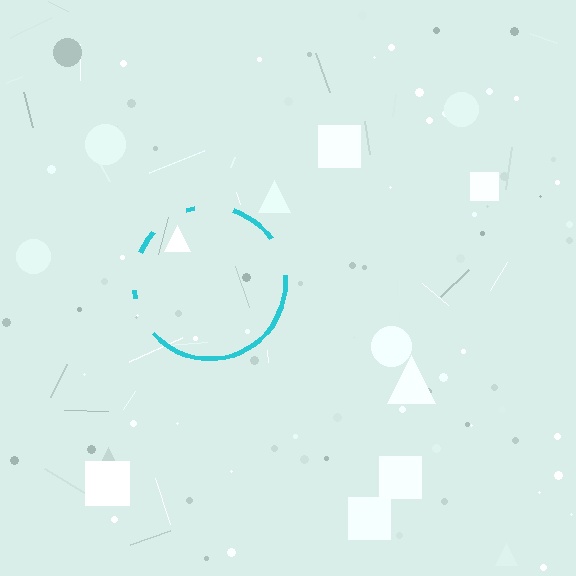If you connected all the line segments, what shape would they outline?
They would outline a circle.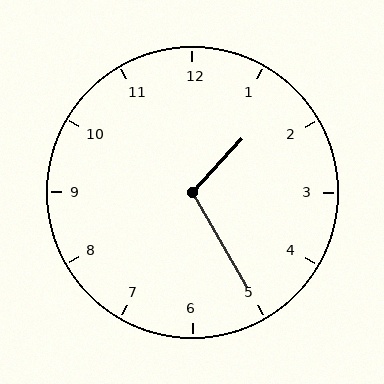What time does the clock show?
1:25.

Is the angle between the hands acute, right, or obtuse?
It is obtuse.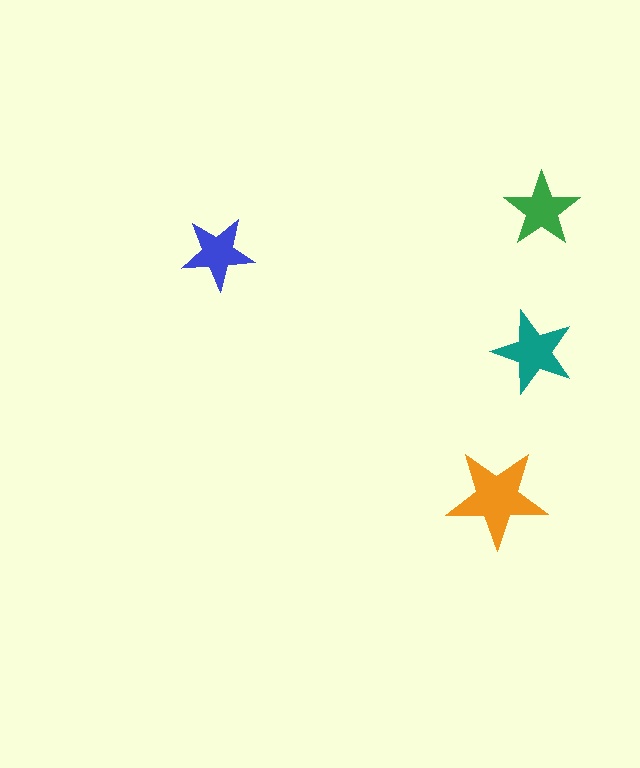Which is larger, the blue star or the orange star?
The orange one.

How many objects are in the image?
There are 4 objects in the image.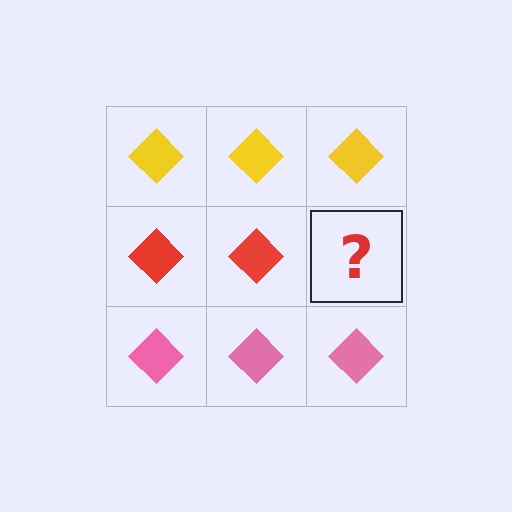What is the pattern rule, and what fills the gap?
The rule is that each row has a consistent color. The gap should be filled with a red diamond.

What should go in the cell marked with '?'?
The missing cell should contain a red diamond.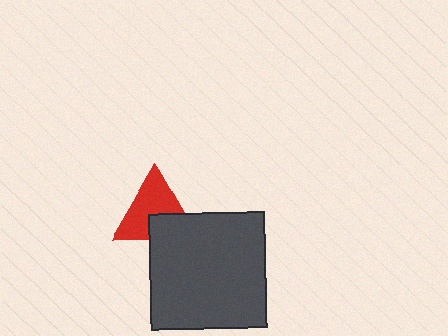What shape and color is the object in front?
The object in front is a dark gray square.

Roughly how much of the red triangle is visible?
Most of it is visible (roughly 67%).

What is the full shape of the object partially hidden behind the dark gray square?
The partially hidden object is a red triangle.